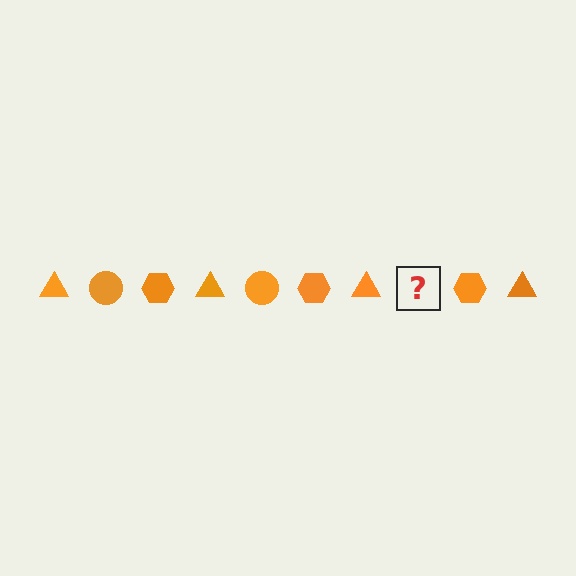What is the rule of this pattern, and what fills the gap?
The rule is that the pattern cycles through triangle, circle, hexagon shapes in orange. The gap should be filled with an orange circle.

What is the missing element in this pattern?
The missing element is an orange circle.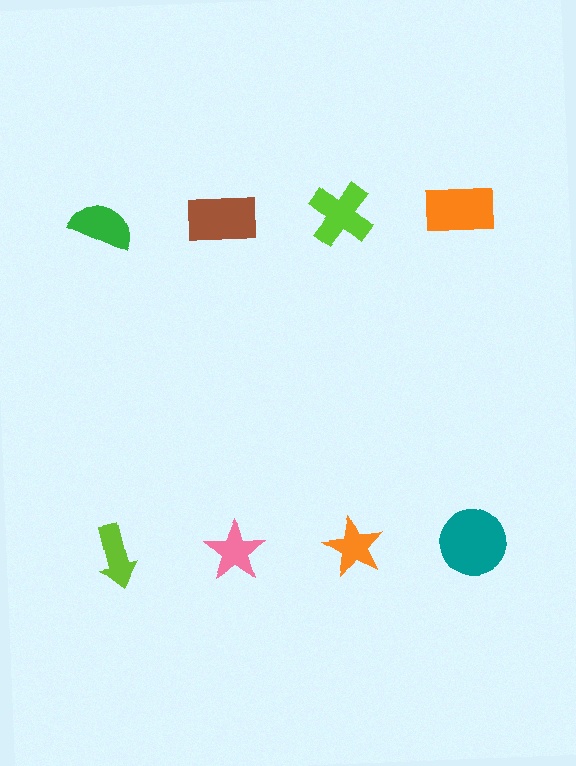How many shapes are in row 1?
4 shapes.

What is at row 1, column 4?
An orange rectangle.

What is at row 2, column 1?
A lime arrow.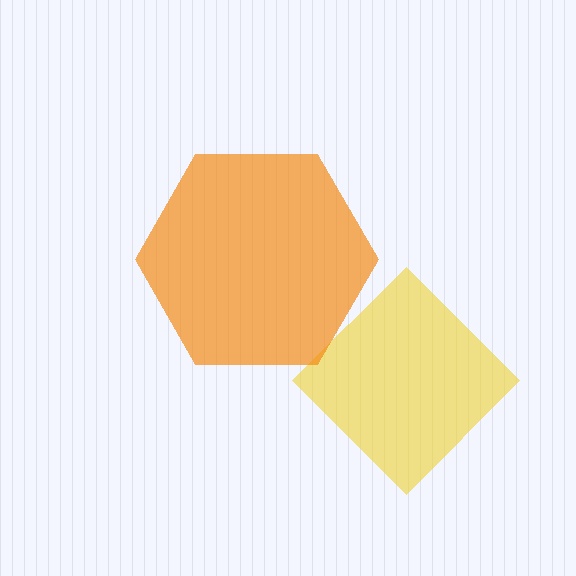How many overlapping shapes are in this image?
There are 2 overlapping shapes in the image.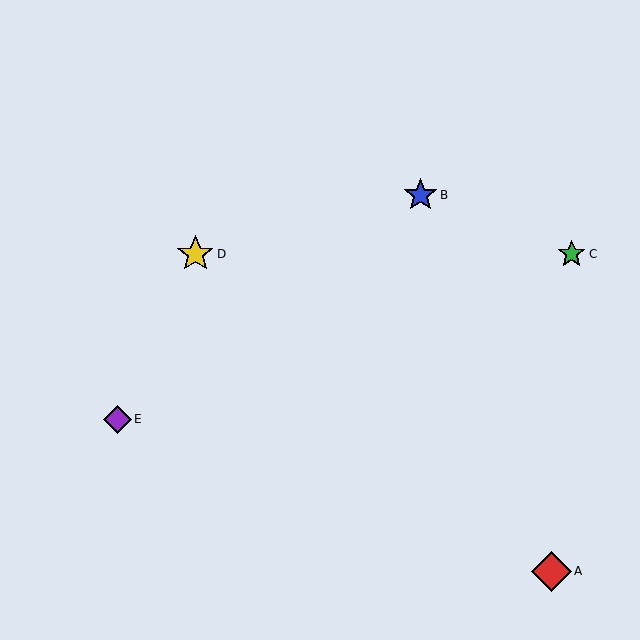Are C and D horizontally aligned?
Yes, both are at y≈254.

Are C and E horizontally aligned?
No, C is at y≈254 and E is at y≈419.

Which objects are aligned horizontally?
Objects C, D are aligned horizontally.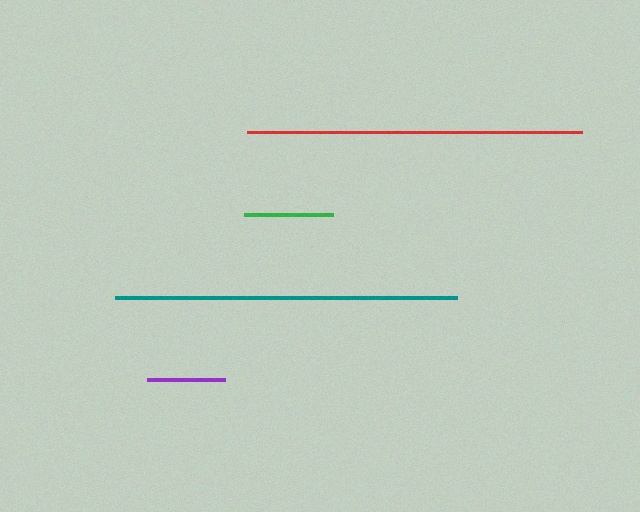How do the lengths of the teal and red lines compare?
The teal and red lines are approximately the same length.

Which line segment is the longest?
The teal line is the longest at approximately 342 pixels.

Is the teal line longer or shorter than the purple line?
The teal line is longer than the purple line.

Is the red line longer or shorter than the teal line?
The teal line is longer than the red line.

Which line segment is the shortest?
The purple line is the shortest at approximately 78 pixels.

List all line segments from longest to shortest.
From longest to shortest: teal, red, green, purple.